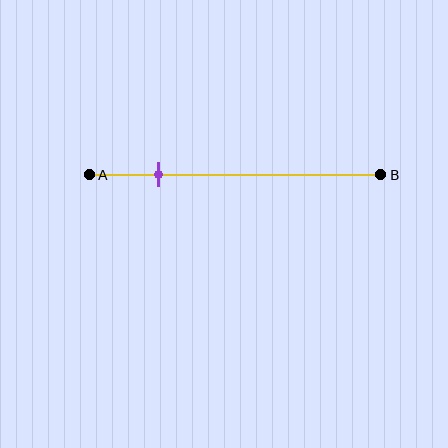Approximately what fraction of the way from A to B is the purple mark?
The purple mark is approximately 25% of the way from A to B.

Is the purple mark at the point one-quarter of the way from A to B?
Yes, the mark is approximately at the one-quarter point.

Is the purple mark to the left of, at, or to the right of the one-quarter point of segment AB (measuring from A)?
The purple mark is approximately at the one-quarter point of segment AB.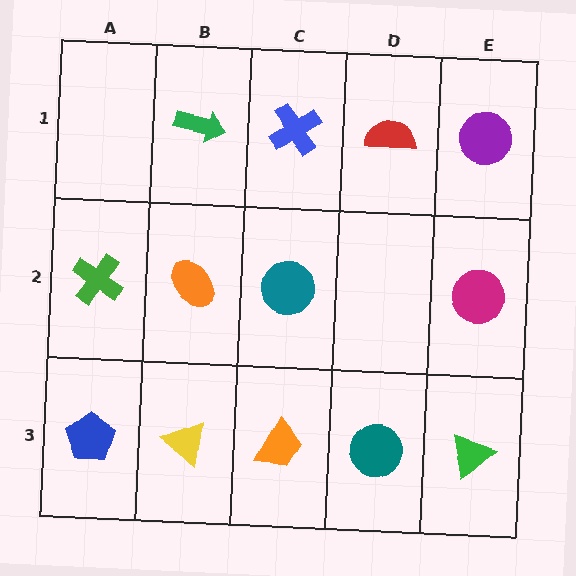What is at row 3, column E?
A green triangle.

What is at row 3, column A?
A blue pentagon.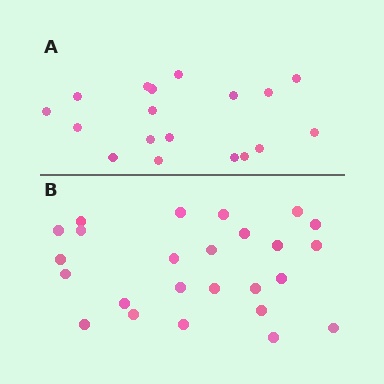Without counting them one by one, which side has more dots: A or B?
Region B (the bottom region) has more dots.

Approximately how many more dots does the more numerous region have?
Region B has roughly 8 or so more dots than region A.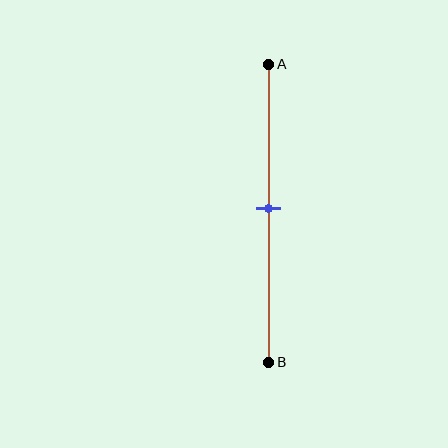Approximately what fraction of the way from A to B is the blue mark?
The blue mark is approximately 50% of the way from A to B.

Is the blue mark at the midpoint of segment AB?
Yes, the mark is approximately at the midpoint.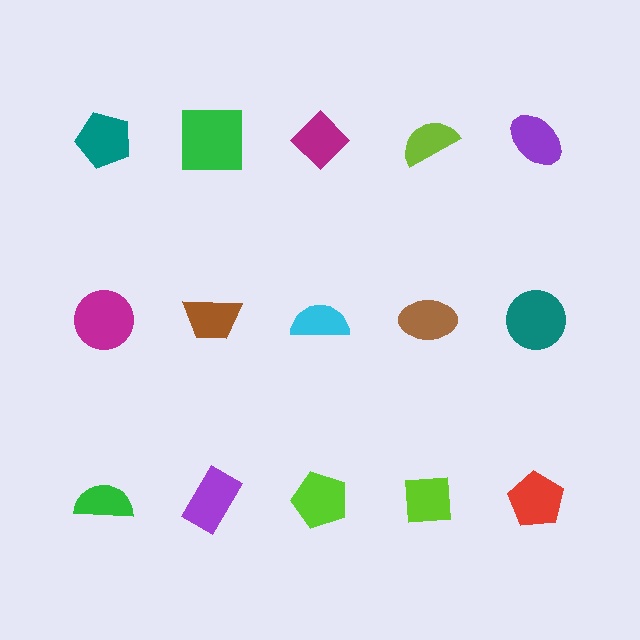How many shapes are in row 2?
5 shapes.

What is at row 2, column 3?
A cyan semicircle.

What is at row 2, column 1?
A magenta circle.